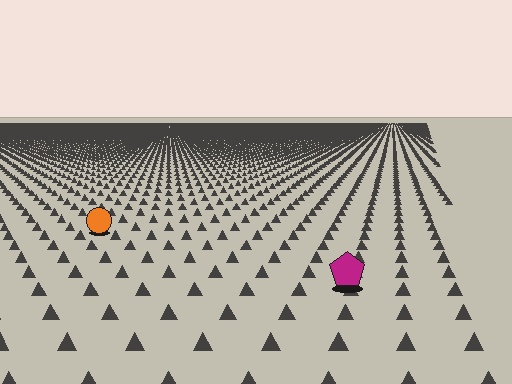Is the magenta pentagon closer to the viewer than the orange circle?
Yes. The magenta pentagon is closer — you can tell from the texture gradient: the ground texture is coarser near it.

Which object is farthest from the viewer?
The orange circle is farthest from the viewer. It appears smaller and the ground texture around it is denser.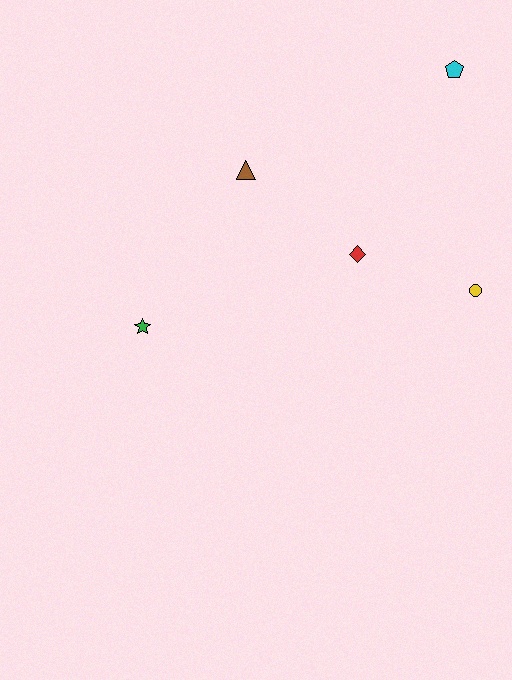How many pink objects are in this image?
There are no pink objects.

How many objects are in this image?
There are 5 objects.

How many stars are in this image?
There is 1 star.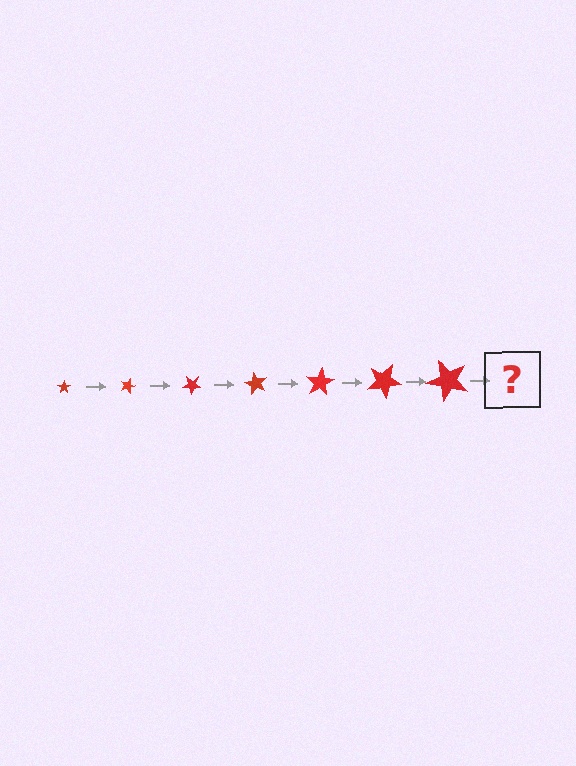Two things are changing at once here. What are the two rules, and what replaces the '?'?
The two rules are that the star grows larger each step and it rotates 20 degrees each step. The '?' should be a star, larger than the previous one and rotated 140 degrees from the start.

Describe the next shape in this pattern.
It should be a star, larger than the previous one and rotated 140 degrees from the start.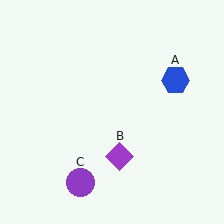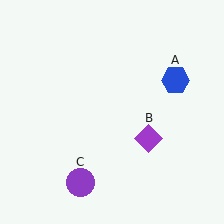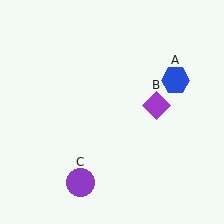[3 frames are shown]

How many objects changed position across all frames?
1 object changed position: purple diamond (object B).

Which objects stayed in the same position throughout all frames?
Blue hexagon (object A) and purple circle (object C) remained stationary.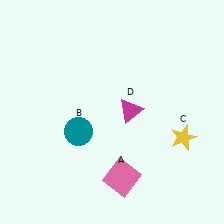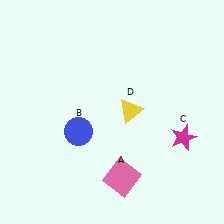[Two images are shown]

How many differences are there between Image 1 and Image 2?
There are 3 differences between the two images.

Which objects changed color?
B changed from teal to blue. C changed from yellow to magenta. D changed from magenta to yellow.